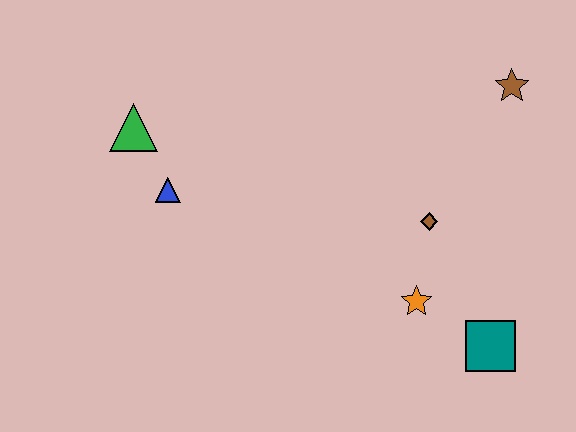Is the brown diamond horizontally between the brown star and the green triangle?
Yes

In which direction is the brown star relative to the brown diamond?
The brown star is above the brown diamond.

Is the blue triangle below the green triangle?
Yes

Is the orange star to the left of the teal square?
Yes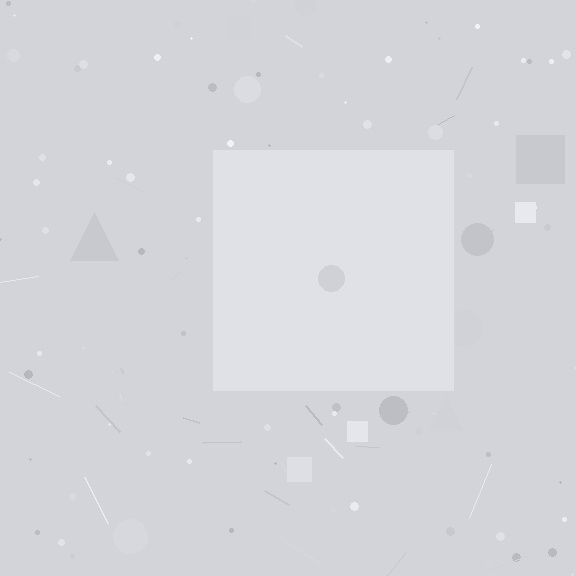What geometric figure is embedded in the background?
A square is embedded in the background.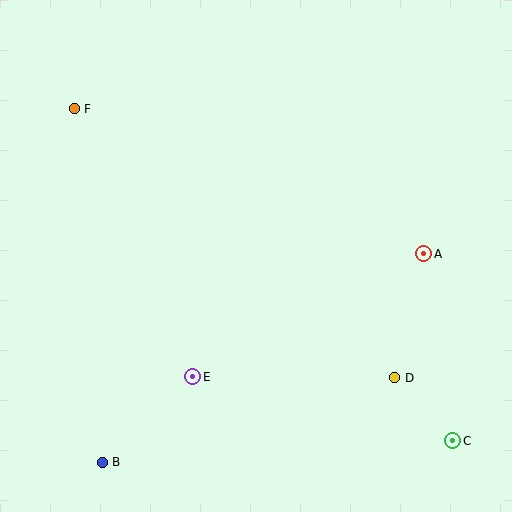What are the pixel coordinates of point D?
Point D is at (395, 378).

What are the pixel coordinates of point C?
Point C is at (453, 441).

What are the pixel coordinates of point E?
Point E is at (193, 377).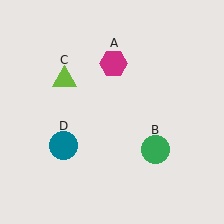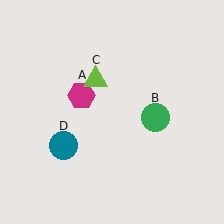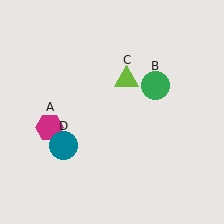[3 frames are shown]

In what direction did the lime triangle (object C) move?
The lime triangle (object C) moved right.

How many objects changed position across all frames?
3 objects changed position: magenta hexagon (object A), green circle (object B), lime triangle (object C).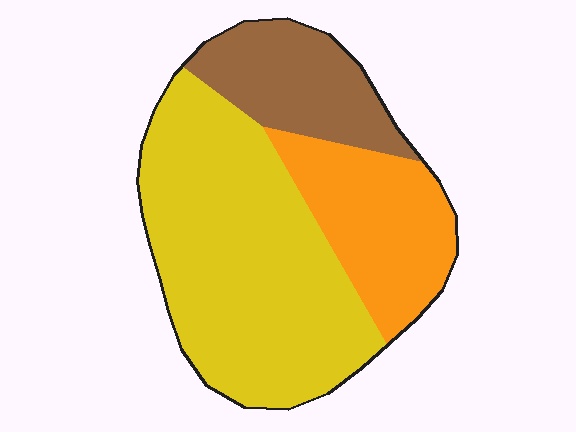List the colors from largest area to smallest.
From largest to smallest: yellow, orange, brown.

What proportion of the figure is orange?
Orange takes up about one quarter (1/4) of the figure.